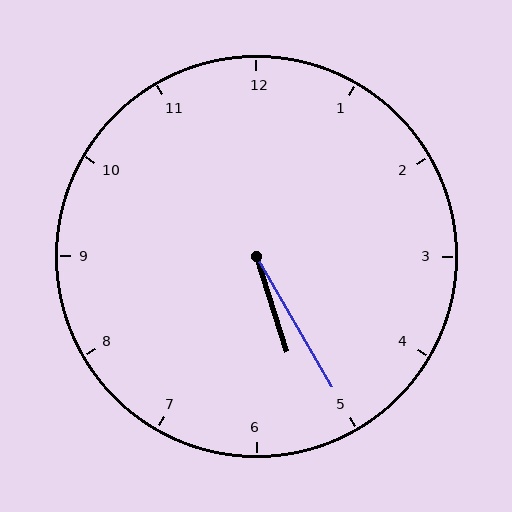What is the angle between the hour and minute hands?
Approximately 12 degrees.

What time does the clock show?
5:25.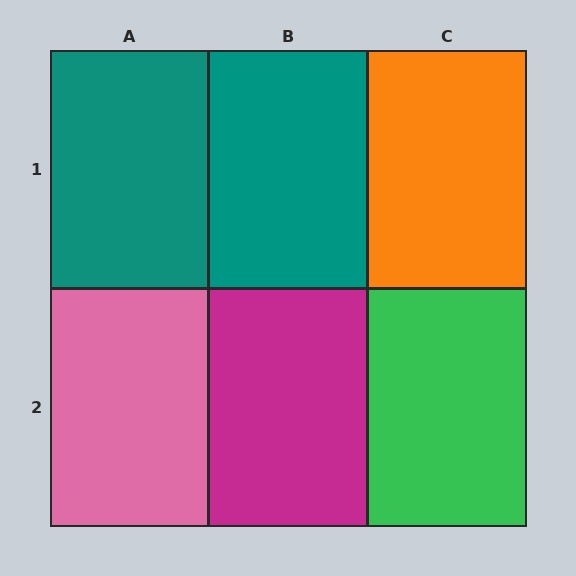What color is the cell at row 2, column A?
Pink.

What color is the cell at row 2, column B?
Magenta.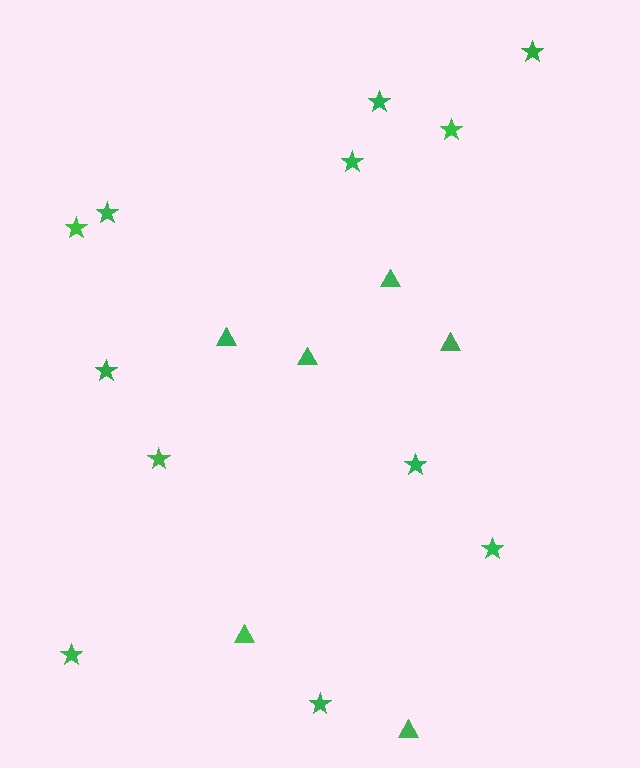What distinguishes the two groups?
There are 2 groups: one group of triangles (6) and one group of stars (12).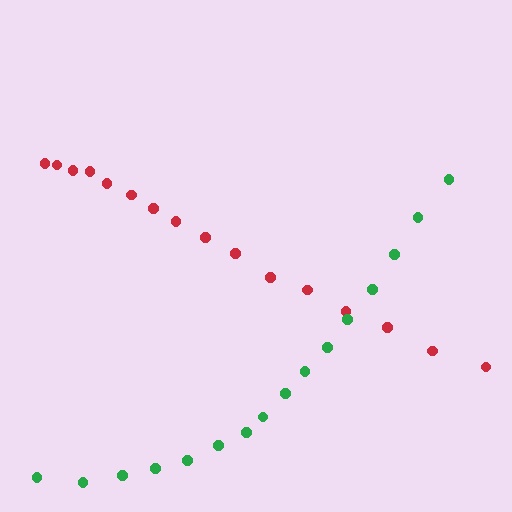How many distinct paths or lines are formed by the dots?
There are 2 distinct paths.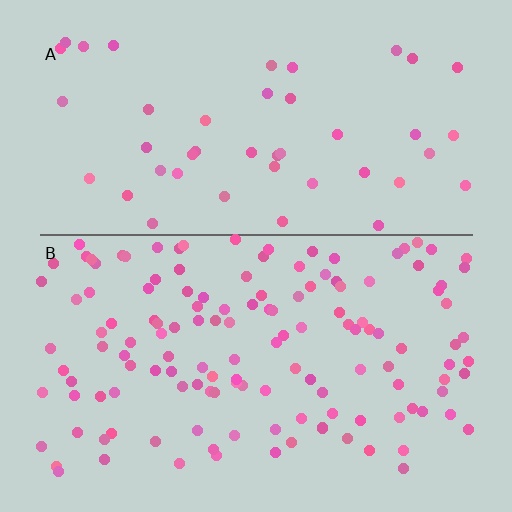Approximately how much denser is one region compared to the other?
Approximately 2.9× — region B over region A.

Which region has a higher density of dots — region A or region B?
B (the bottom).